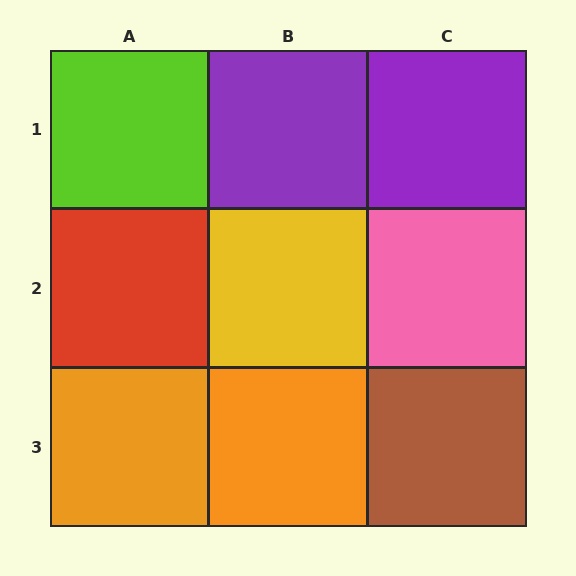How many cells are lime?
1 cell is lime.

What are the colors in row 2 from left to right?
Red, yellow, pink.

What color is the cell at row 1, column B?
Purple.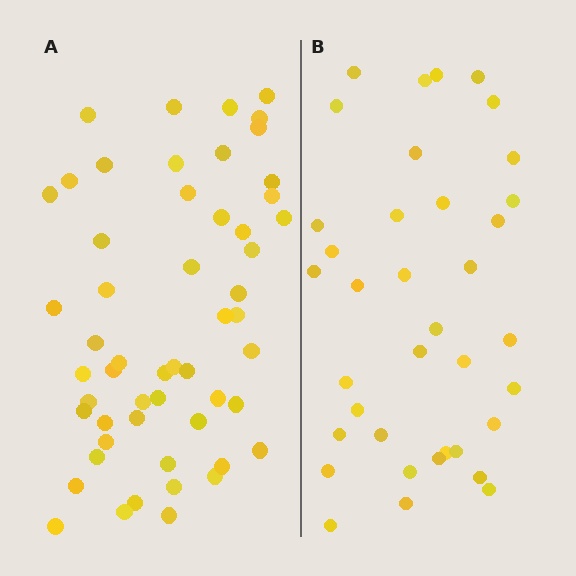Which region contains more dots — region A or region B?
Region A (the left region) has more dots.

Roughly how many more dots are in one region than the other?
Region A has approximately 15 more dots than region B.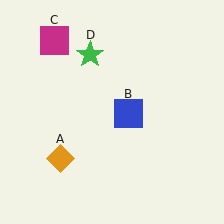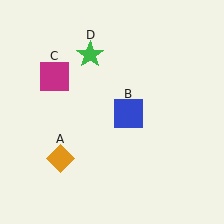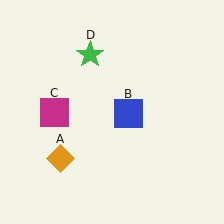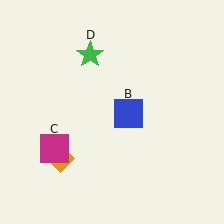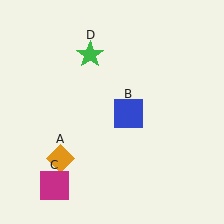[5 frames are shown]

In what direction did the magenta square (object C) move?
The magenta square (object C) moved down.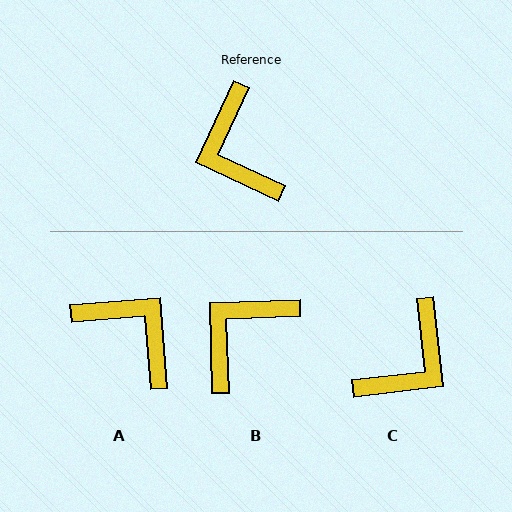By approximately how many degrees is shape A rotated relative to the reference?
Approximately 151 degrees clockwise.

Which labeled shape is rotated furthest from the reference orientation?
A, about 151 degrees away.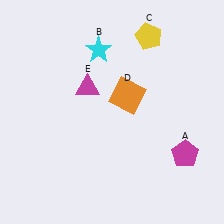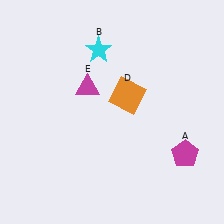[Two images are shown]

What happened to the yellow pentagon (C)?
The yellow pentagon (C) was removed in Image 2. It was in the top-right area of Image 1.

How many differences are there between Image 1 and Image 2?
There is 1 difference between the two images.